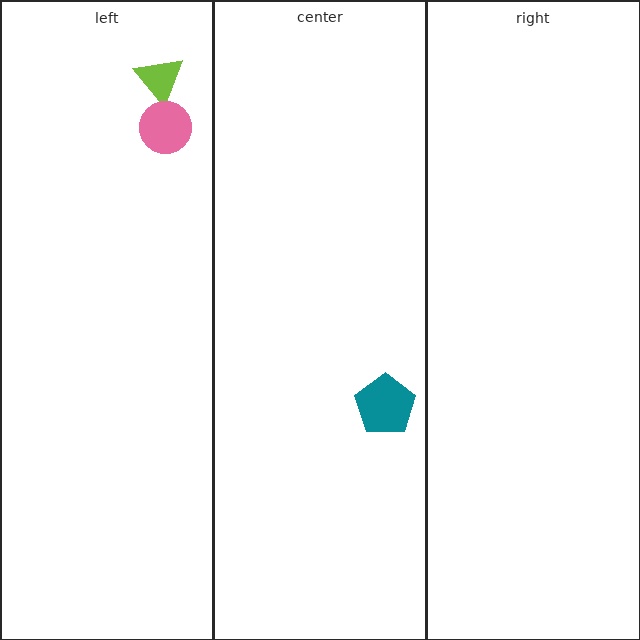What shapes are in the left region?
The lime triangle, the pink circle.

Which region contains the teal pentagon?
The center region.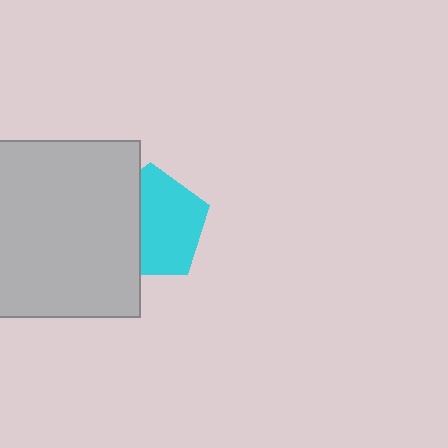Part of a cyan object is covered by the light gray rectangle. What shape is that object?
It is a pentagon.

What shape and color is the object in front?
The object in front is a light gray rectangle.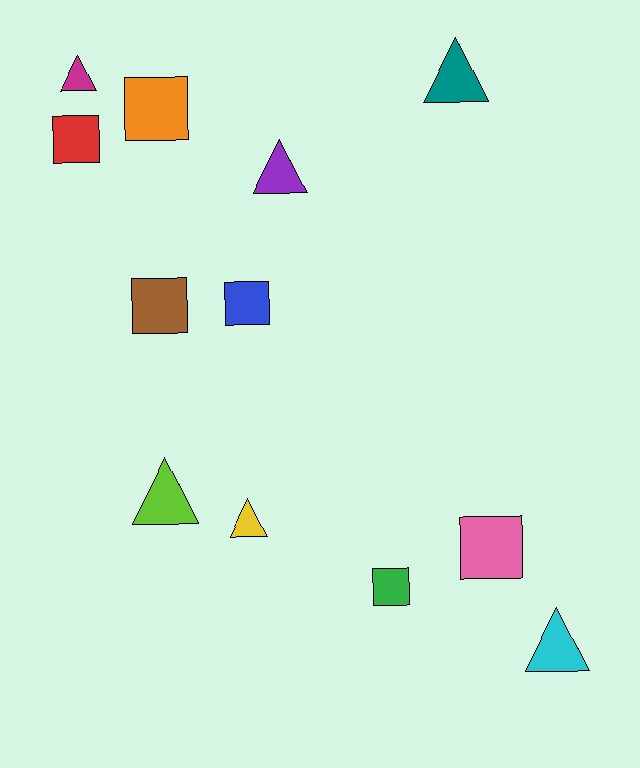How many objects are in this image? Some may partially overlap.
There are 12 objects.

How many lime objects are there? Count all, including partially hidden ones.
There is 1 lime object.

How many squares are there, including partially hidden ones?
There are 6 squares.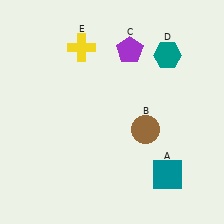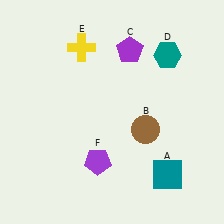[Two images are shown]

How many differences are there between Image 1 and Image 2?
There is 1 difference between the two images.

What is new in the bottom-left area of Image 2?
A purple pentagon (F) was added in the bottom-left area of Image 2.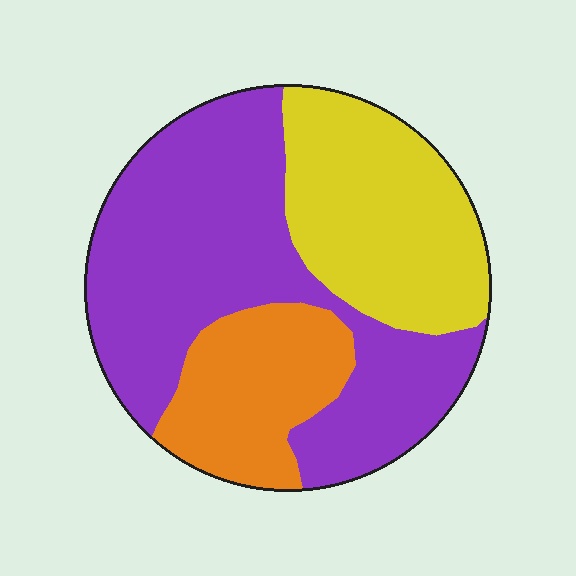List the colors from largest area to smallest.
From largest to smallest: purple, yellow, orange.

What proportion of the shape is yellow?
Yellow takes up about one quarter (1/4) of the shape.